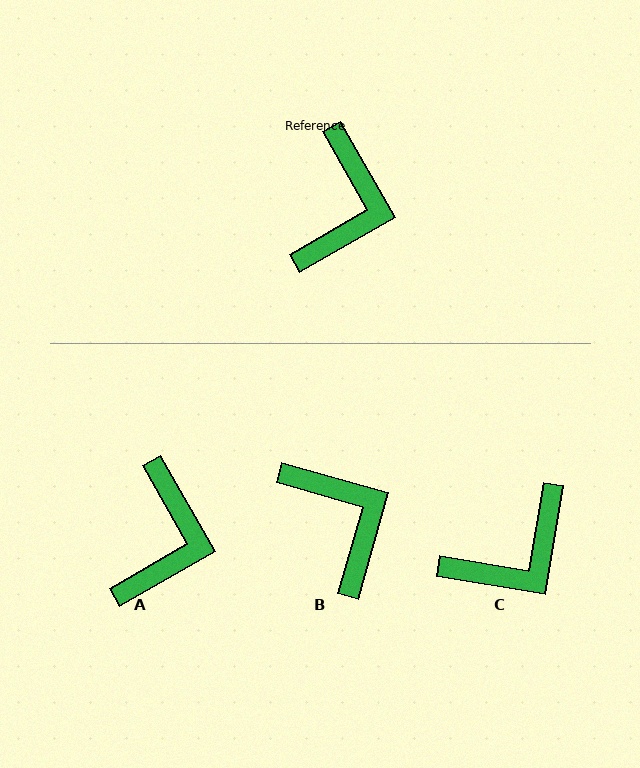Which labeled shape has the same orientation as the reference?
A.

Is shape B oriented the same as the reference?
No, it is off by about 44 degrees.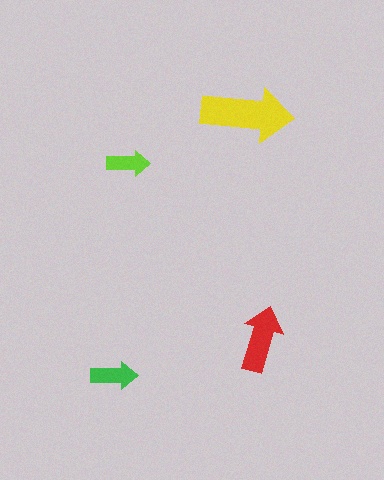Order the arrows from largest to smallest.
the yellow one, the red one, the green one, the lime one.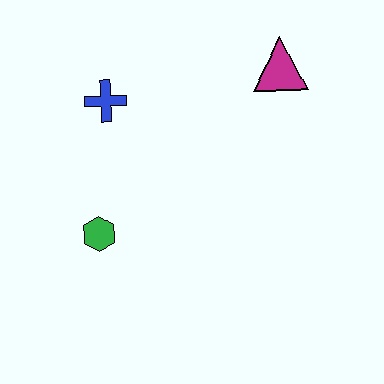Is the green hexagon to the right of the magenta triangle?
No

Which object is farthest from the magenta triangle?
The green hexagon is farthest from the magenta triangle.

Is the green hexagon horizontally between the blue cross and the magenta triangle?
No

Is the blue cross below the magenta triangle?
Yes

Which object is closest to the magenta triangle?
The blue cross is closest to the magenta triangle.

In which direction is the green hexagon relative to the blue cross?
The green hexagon is below the blue cross.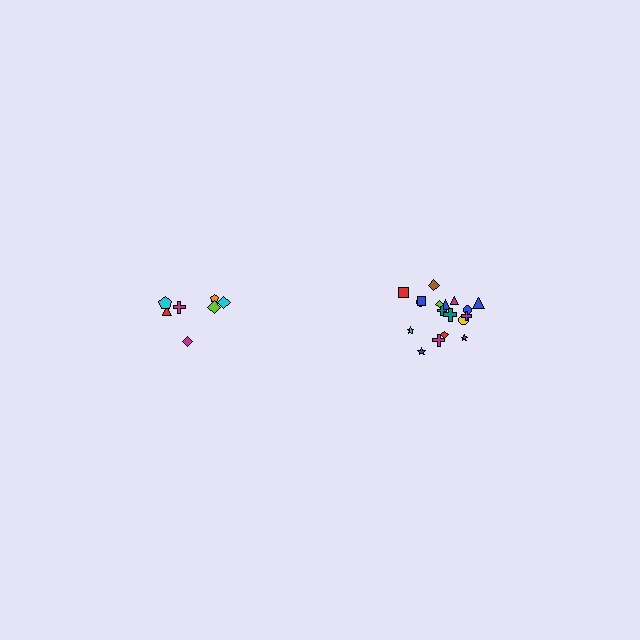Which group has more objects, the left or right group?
The right group.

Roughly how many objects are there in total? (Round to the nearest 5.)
Roughly 25 objects in total.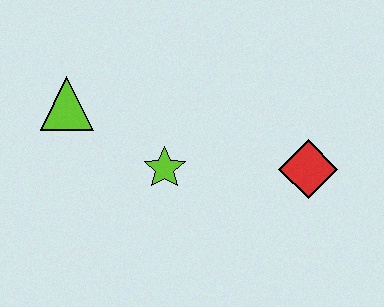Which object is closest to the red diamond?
The lime star is closest to the red diamond.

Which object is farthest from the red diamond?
The lime triangle is farthest from the red diamond.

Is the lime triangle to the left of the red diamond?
Yes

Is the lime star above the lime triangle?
No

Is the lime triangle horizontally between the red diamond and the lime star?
No